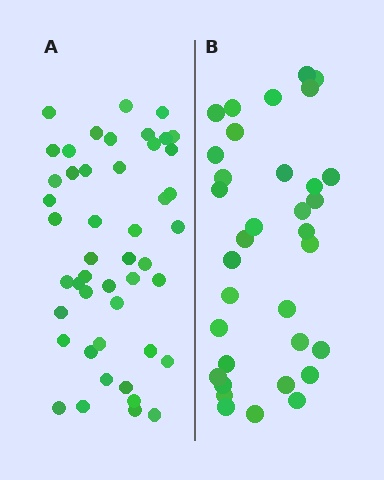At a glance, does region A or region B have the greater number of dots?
Region A (the left region) has more dots.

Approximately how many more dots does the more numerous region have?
Region A has approximately 15 more dots than region B.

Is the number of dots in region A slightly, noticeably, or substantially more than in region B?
Region A has noticeably more, but not dramatically so. The ratio is roughly 1.4 to 1.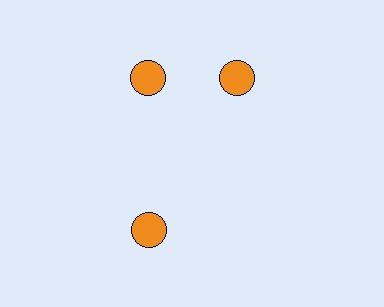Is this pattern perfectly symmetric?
No. The 3 orange circles are arranged in a ring, but one element near the 3 o'clock position is rotated out of alignment along the ring, breaking the 3-fold rotational symmetry.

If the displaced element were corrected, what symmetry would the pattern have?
It would have 3-fold rotational symmetry — the pattern would map onto itself every 120 degrees.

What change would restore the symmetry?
The symmetry would be restored by rotating it back into even spacing with its neighbors so that all 3 circles sit at equal angles and equal distance from the center.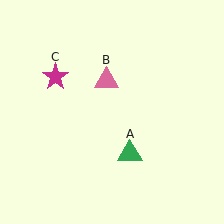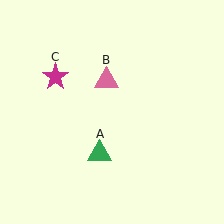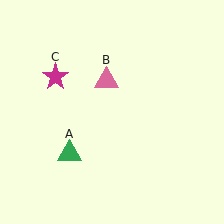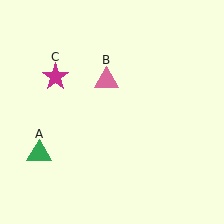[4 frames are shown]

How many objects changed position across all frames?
1 object changed position: green triangle (object A).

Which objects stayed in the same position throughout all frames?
Pink triangle (object B) and magenta star (object C) remained stationary.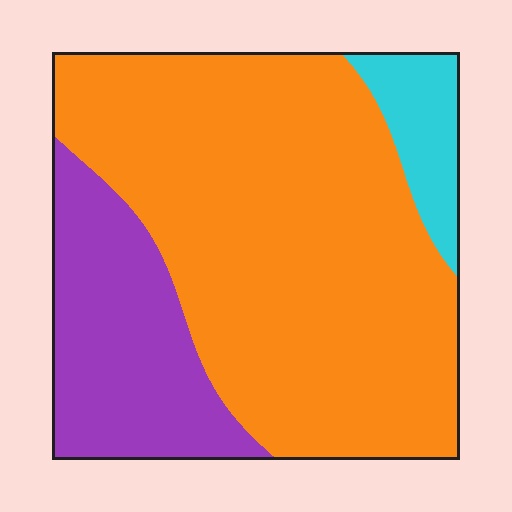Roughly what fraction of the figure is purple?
Purple takes up about one quarter (1/4) of the figure.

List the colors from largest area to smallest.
From largest to smallest: orange, purple, cyan.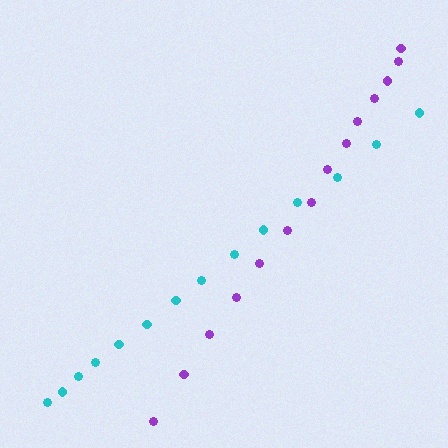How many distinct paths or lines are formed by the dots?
There are 2 distinct paths.